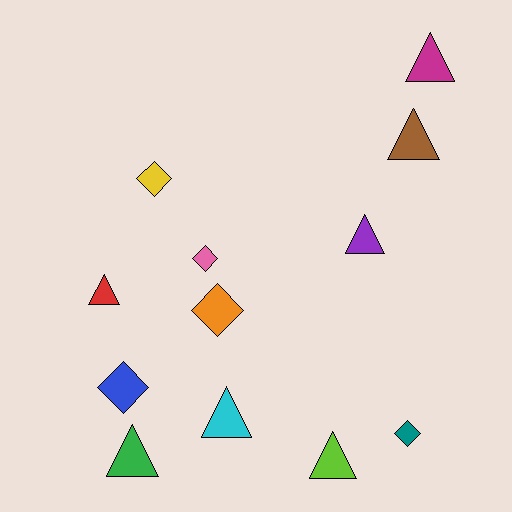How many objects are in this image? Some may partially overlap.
There are 12 objects.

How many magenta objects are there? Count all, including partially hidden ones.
There is 1 magenta object.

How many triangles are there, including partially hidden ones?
There are 7 triangles.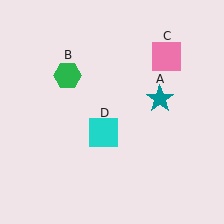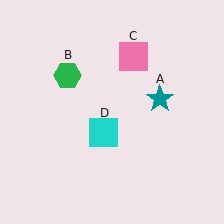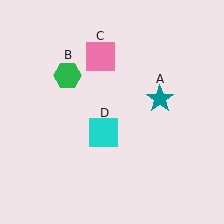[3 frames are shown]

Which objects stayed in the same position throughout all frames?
Teal star (object A) and green hexagon (object B) and cyan square (object D) remained stationary.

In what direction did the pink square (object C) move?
The pink square (object C) moved left.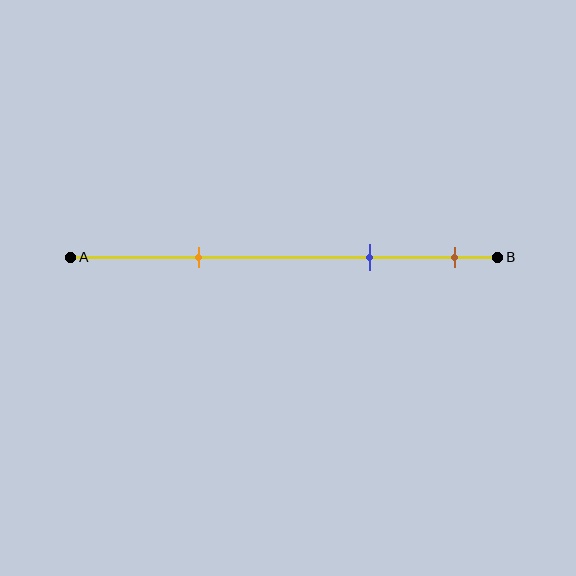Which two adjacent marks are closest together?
The blue and brown marks are the closest adjacent pair.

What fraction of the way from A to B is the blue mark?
The blue mark is approximately 70% (0.7) of the way from A to B.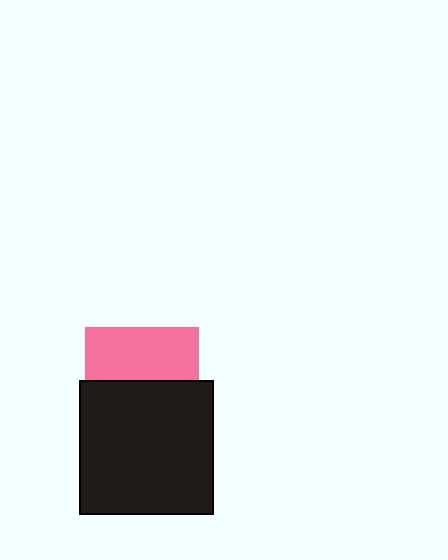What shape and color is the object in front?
The object in front is a black square.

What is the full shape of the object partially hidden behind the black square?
The partially hidden object is a pink square.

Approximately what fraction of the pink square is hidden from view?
Roughly 54% of the pink square is hidden behind the black square.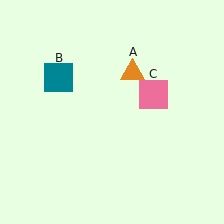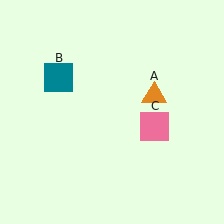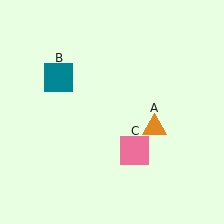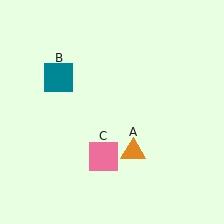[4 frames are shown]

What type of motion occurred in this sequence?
The orange triangle (object A), pink square (object C) rotated clockwise around the center of the scene.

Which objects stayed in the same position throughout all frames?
Teal square (object B) remained stationary.